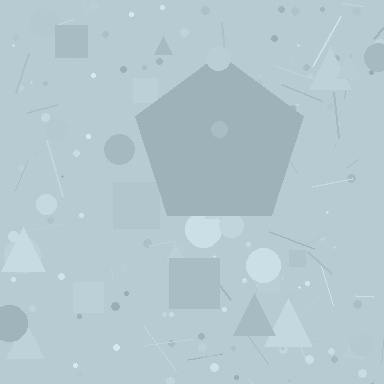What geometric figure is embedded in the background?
A pentagon is embedded in the background.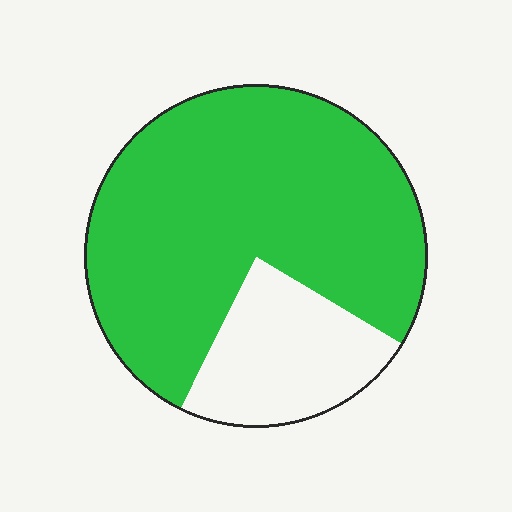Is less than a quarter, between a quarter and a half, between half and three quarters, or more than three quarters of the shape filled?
More than three quarters.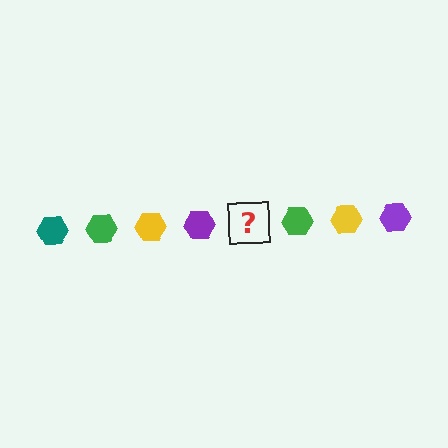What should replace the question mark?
The question mark should be replaced with a teal hexagon.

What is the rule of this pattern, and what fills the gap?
The rule is that the pattern cycles through teal, green, yellow, purple hexagons. The gap should be filled with a teal hexagon.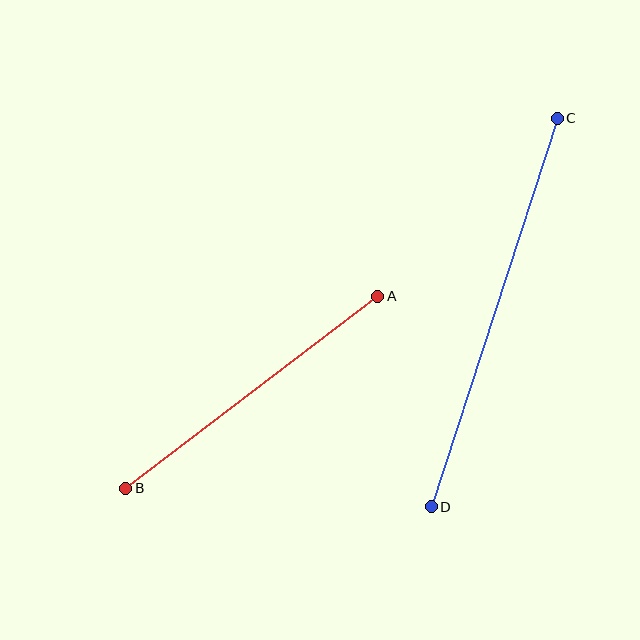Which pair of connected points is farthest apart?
Points C and D are farthest apart.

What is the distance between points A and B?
The distance is approximately 317 pixels.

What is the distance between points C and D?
The distance is approximately 409 pixels.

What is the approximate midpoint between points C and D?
The midpoint is at approximately (494, 313) pixels.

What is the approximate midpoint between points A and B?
The midpoint is at approximately (252, 392) pixels.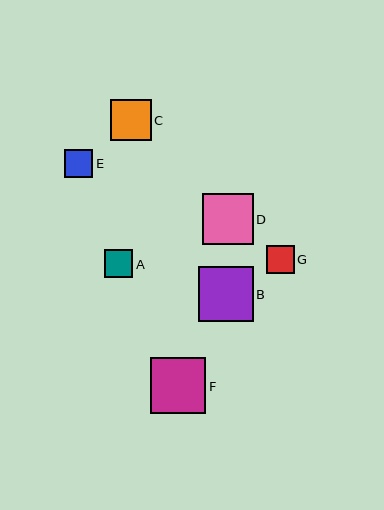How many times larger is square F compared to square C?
Square F is approximately 1.3 times the size of square C.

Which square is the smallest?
Square G is the smallest with a size of approximately 28 pixels.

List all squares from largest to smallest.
From largest to smallest: F, B, D, C, A, E, G.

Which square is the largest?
Square F is the largest with a size of approximately 55 pixels.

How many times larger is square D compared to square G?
Square D is approximately 1.8 times the size of square G.